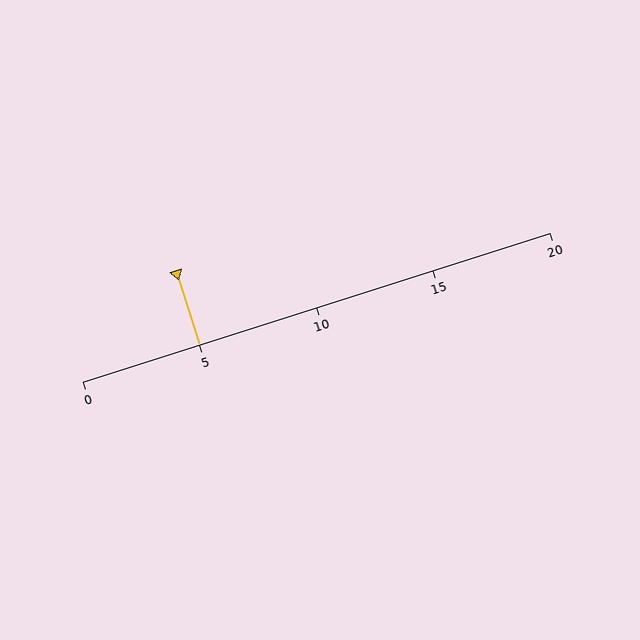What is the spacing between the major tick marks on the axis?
The major ticks are spaced 5 apart.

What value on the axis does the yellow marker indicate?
The marker indicates approximately 5.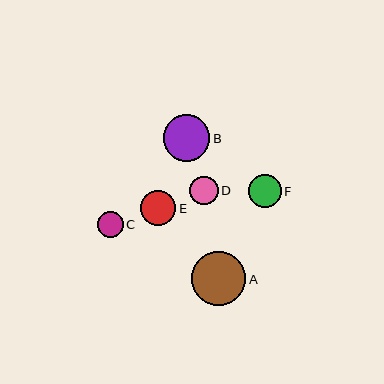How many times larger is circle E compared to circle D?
Circle E is approximately 1.2 times the size of circle D.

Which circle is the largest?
Circle A is the largest with a size of approximately 54 pixels.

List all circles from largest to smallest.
From largest to smallest: A, B, E, F, D, C.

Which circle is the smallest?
Circle C is the smallest with a size of approximately 26 pixels.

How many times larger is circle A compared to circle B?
Circle A is approximately 1.2 times the size of circle B.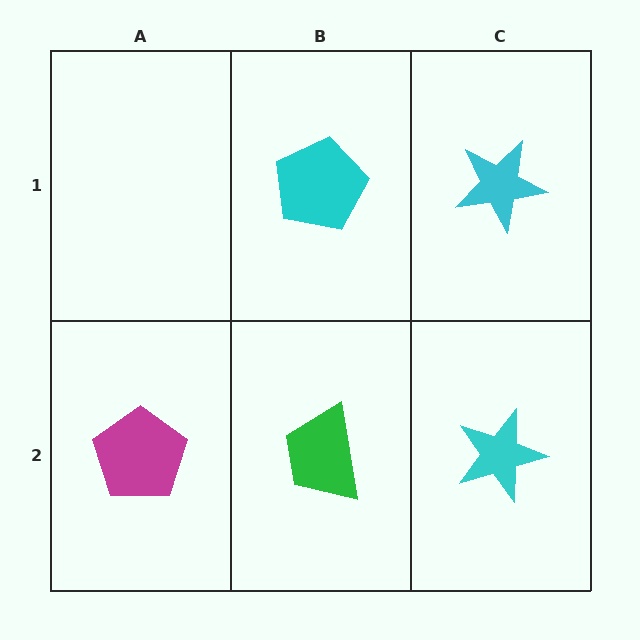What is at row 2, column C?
A cyan star.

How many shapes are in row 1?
2 shapes.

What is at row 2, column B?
A green trapezoid.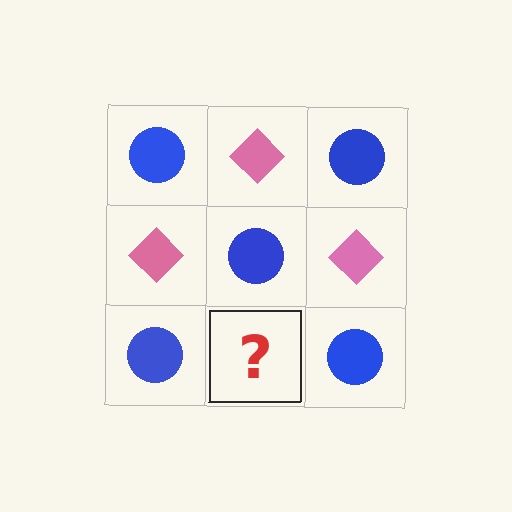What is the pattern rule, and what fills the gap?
The rule is that it alternates blue circle and pink diamond in a checkerboard pattern. The gap should be filled with a pink diamond.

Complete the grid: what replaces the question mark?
The question mark should be replaced with a pink diamond.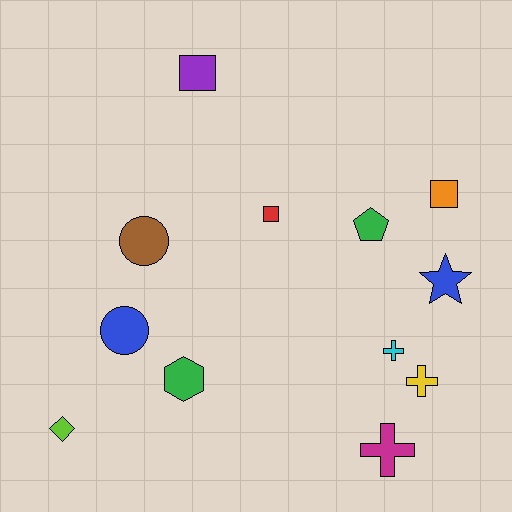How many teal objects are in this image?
There are no teal objects.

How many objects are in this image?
There are 12 objects.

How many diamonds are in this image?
There is 1 diamond.